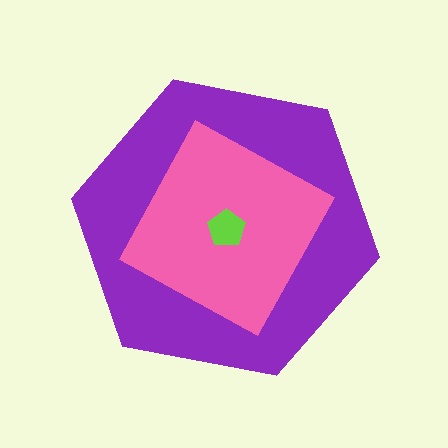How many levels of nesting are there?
3.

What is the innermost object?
The lime pentagon.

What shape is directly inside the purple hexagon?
The pink square.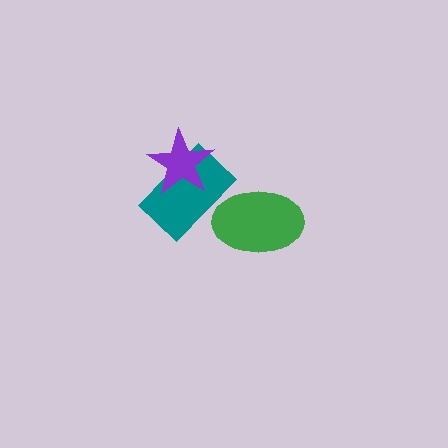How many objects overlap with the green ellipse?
1 object overlaps with the green ellipse.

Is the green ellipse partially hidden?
No, no other shape covers it.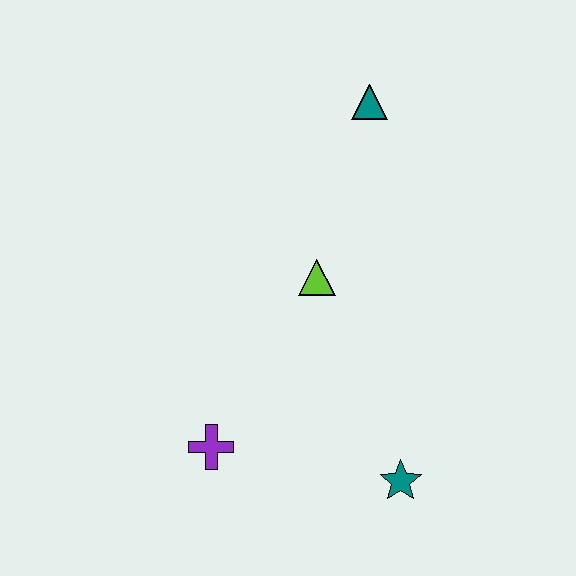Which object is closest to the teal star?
The purple cross is closest to the teal star.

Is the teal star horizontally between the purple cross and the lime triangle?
No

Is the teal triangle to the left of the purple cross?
No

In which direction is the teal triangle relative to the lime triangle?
The teal triangle is above the lime triangle.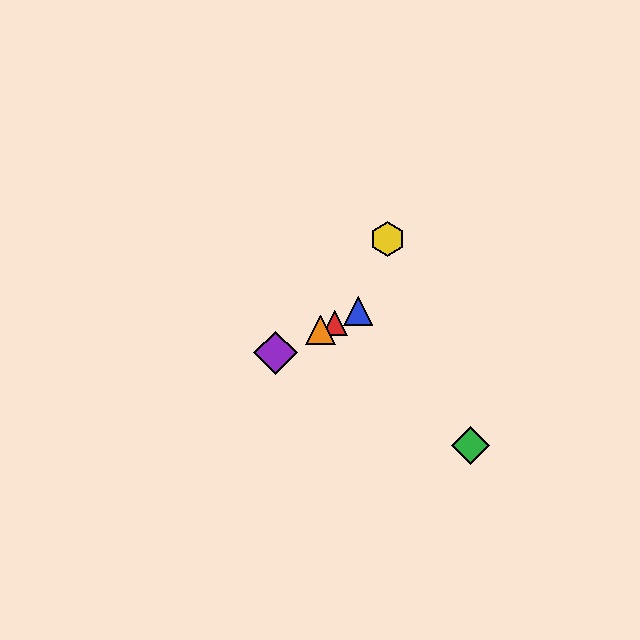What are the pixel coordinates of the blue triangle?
The blue triangle is at (358, 311).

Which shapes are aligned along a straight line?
The red triangle, the blue triangle, the purple diamond, the orange triangle are aligned along a straight line.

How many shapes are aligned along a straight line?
4 shapes (the red triangle, the blue triangle, the purple diamond, the orange triangle) are aligned along a straight line.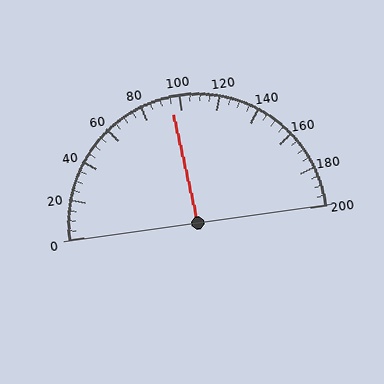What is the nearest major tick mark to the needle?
The nearest major tick mark is 100.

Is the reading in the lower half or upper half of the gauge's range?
The reading is in the lower half of the range (0 to 200).